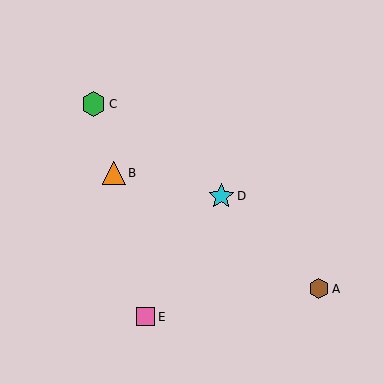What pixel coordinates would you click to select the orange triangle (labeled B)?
Click at (114, 173) to select the orange triangle B.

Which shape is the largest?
The cyan star (labeled D) is the largest.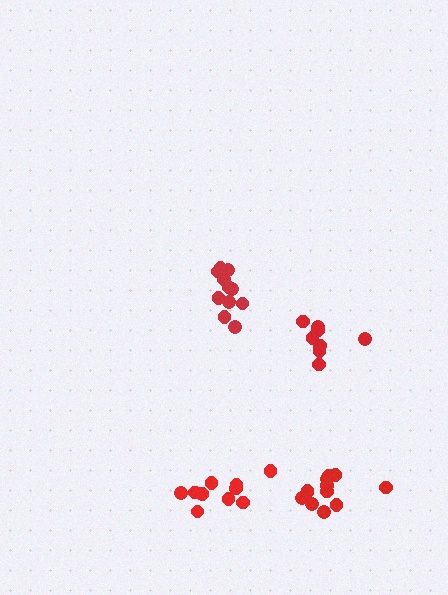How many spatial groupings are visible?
There are 4 spatial groupings.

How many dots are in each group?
Group 1: 8 dots, Group 2: 11 dots, Group 3: 11 dots, Group 4: 12 dots (42 total).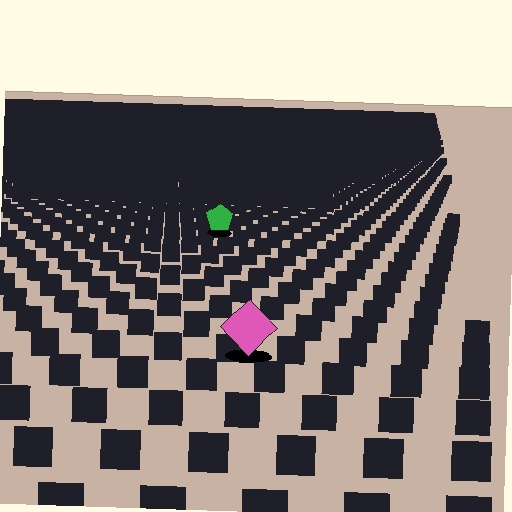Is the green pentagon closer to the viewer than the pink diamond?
No. The pink diamond is closer — you can tell from the texture gradient: the ground texture is coarser near it.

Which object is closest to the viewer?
The pink diamond is closest. The texture marks near it are larger and more spread out.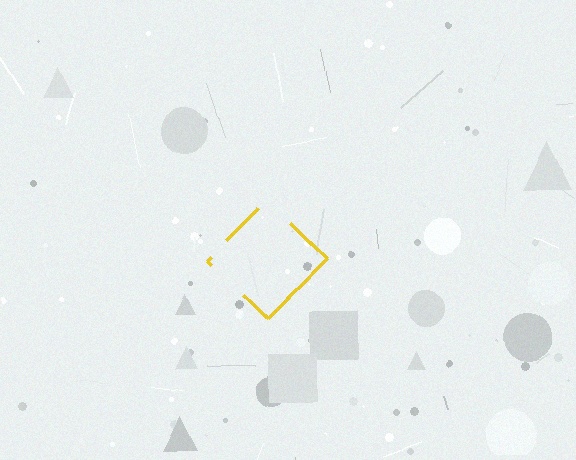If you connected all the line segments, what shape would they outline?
They would outline a diamond.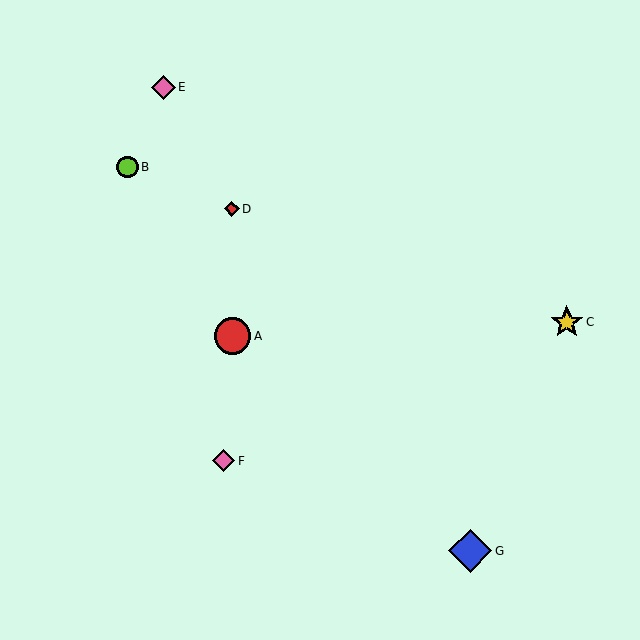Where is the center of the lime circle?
The center of the lime circle is at (128, 167).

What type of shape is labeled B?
Shape B is a lime circle.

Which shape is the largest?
The blue diamond (labeled G) is the largest.